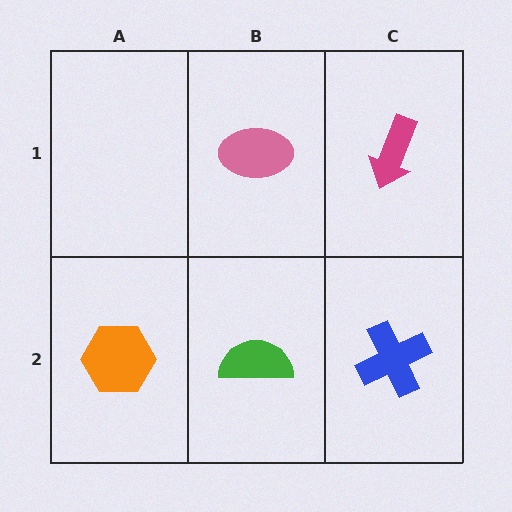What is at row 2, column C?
A blue cross.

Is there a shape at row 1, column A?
No, that cell is empty.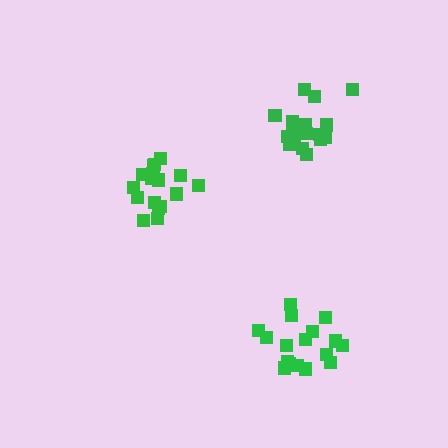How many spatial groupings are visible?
There are 3 spatial groupings.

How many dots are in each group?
Group 1: 18 dots, Group 2: 17 dots, Group 3: 17 dots (52 total).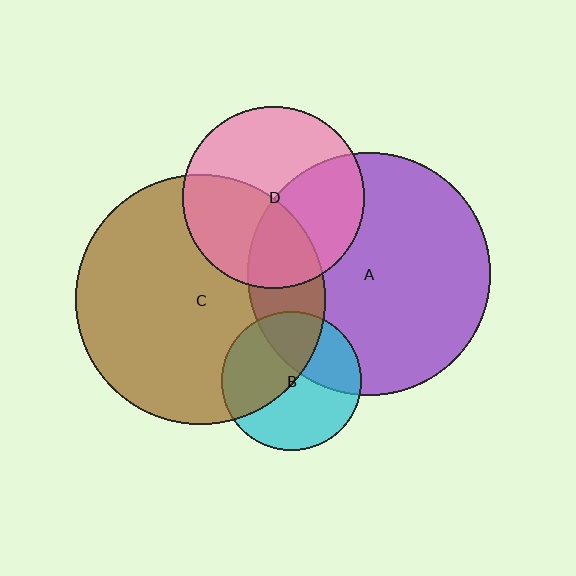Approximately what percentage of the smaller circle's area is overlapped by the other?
Approximately 40%.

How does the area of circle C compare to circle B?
Approximately 3.2 times.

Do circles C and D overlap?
Yes.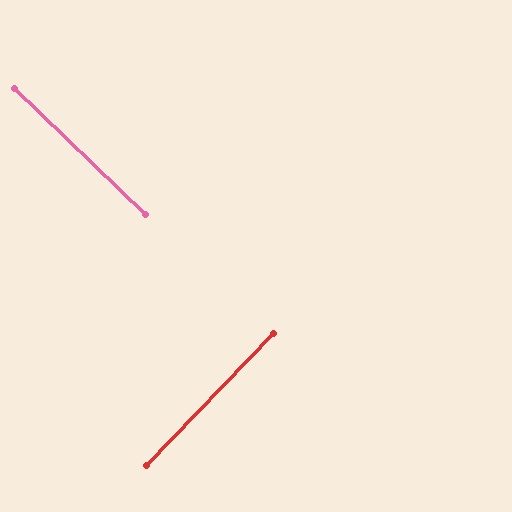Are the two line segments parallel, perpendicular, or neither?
Perpendicular — they meet at approximately 90°.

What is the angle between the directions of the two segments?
Approximately 90 degrees.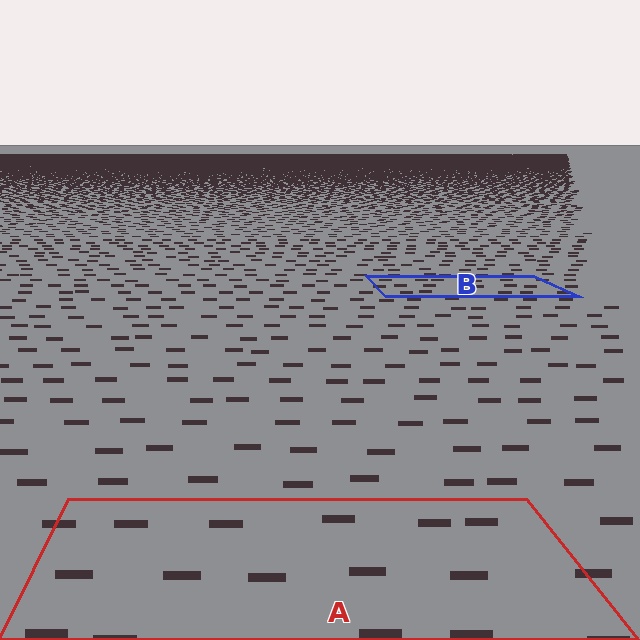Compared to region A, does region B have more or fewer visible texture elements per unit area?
Region B has more texture elements per unit area — they are packed more densely because it is farther away.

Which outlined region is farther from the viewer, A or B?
Region B is farther from the viewer — the texture elements inside it appear smaller and more densely packed.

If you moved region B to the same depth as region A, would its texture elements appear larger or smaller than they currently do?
They would appear larger. At a closer depth, the same texture elements are projected at a bigger on-screen size.